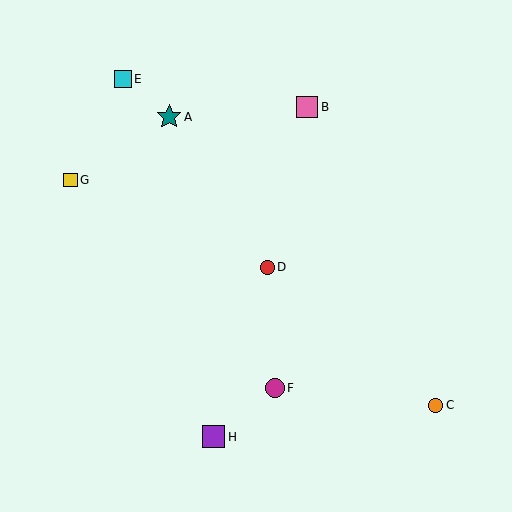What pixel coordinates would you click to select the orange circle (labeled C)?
Click at (436, 405) to select the orange circle C.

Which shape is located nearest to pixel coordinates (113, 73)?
The cyan square (labeled E) at (123, 79) is nearest to that location.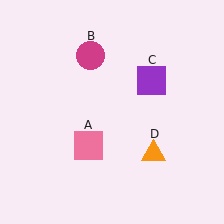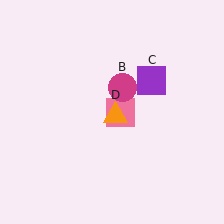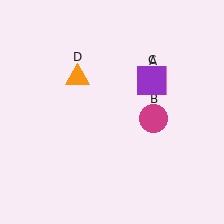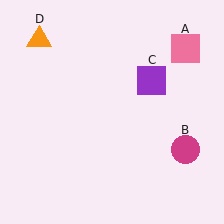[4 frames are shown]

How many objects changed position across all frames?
3 objects changed position: pink square (object A), magenta circle (object B), orange triangle (object D).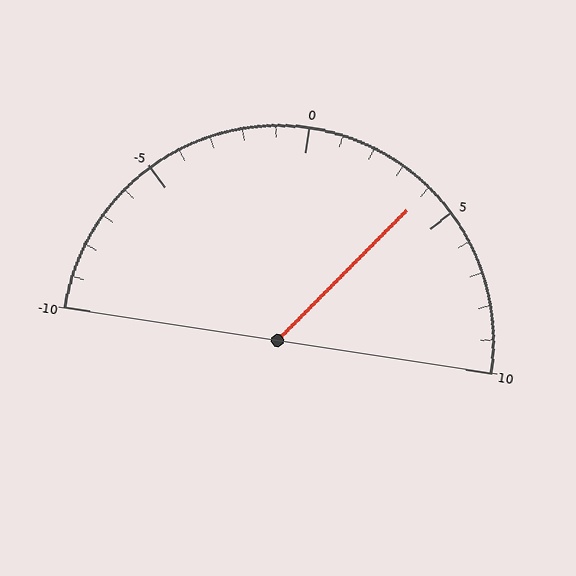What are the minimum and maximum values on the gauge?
The gauge ranges from -10 to 10.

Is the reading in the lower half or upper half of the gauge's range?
The reading is in the upper half of the range (-10 to 10).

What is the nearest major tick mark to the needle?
The nearest major tick mark is 5.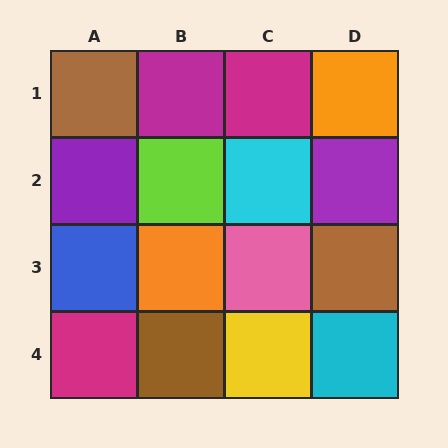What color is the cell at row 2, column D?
Purple.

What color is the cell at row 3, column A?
Blue.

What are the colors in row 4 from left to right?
Magenta, brown, yellow, cyan.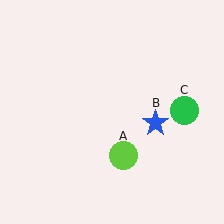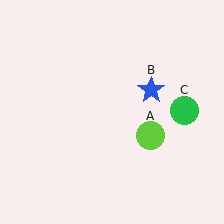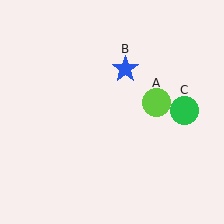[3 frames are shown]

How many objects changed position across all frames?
2 objects changed position: lime circle (object A), blue star (object B).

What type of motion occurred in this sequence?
The lime circle (object A), blue star (object B) rotated counterclockwise around the center of the scene.